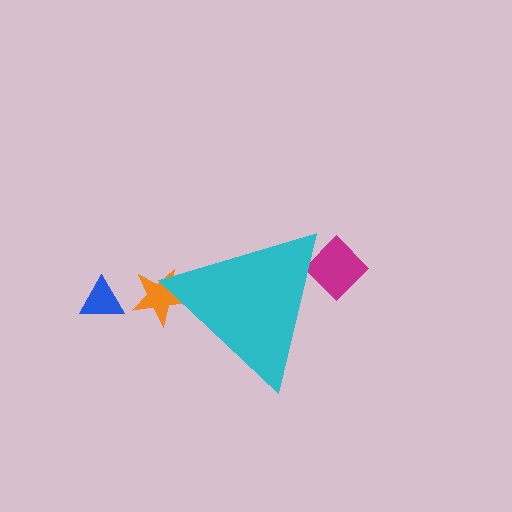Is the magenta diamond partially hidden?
Yes, the magenta diamond is partially hidden behind the cyan triangle.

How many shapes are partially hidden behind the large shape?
2 shapes are partially hidden.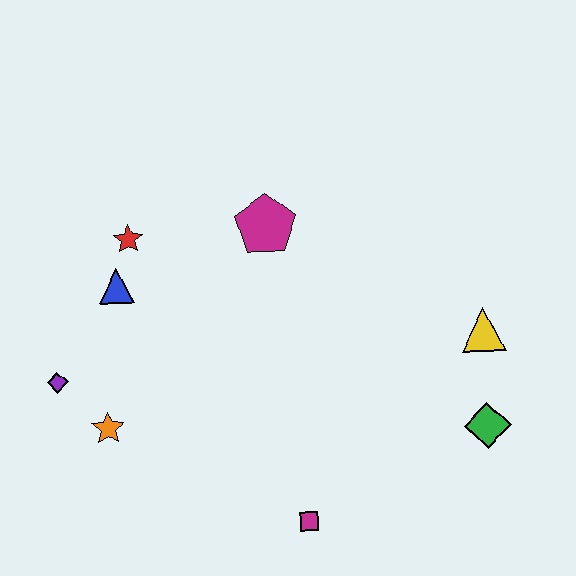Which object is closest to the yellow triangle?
The green diamond is closest to the yellow triangle.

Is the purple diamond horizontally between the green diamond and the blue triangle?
No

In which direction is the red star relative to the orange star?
The red star is above the orange star.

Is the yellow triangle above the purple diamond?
Yes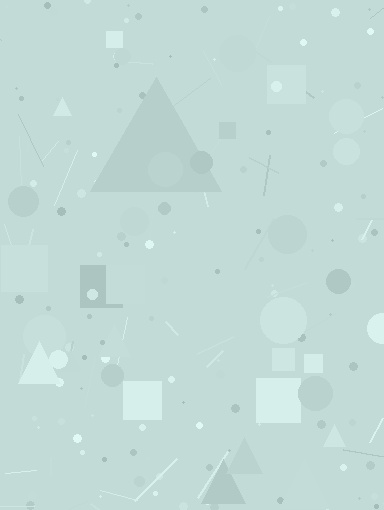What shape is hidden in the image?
A triangle is hidden in the image.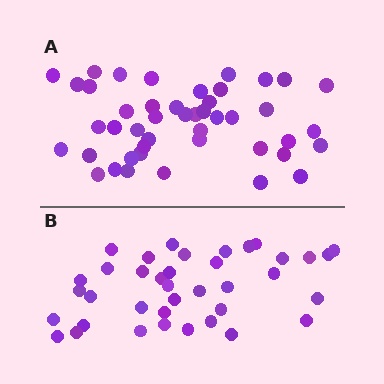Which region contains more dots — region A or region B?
Region A (the top region) has more dots.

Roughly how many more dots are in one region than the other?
Region A has roughly 8 or so more dots than region B.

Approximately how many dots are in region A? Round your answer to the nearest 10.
About 40 dots. (The exact count is 45, which rounds to 40.)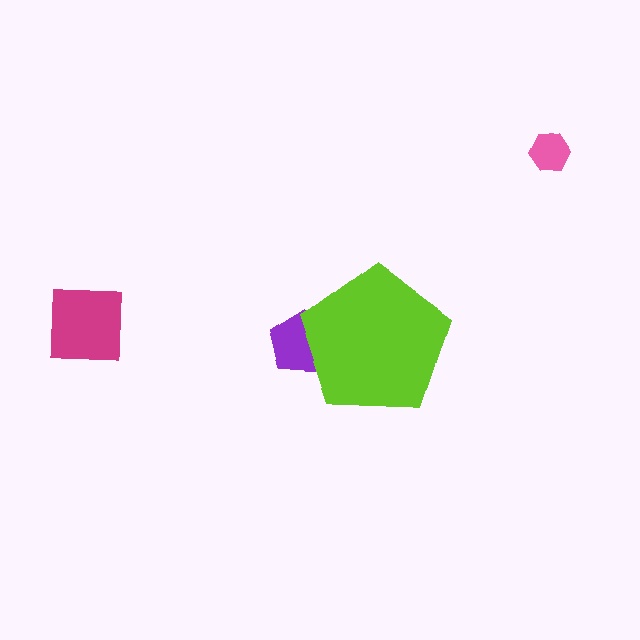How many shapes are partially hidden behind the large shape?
1 shape is partially hidden.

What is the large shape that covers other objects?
A lime pentagon.